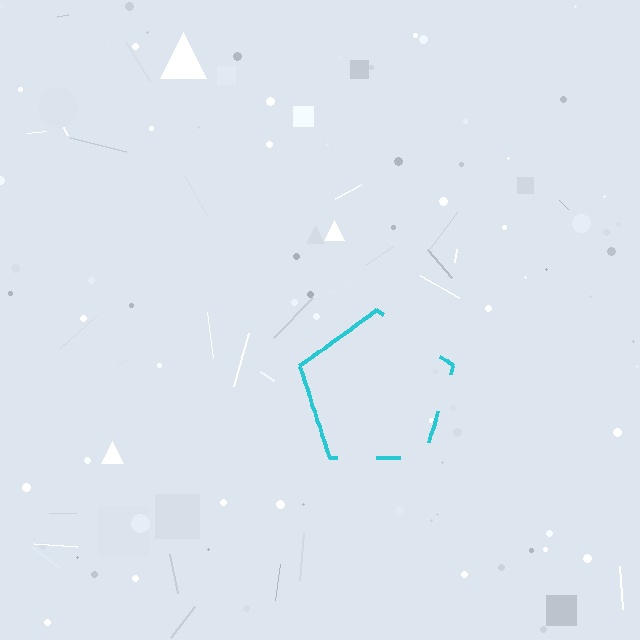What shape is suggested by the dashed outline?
The dashed outline suggests a pentagon.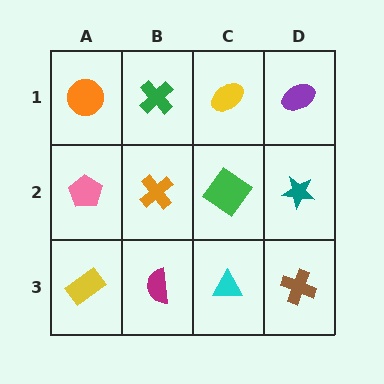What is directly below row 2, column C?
A cyan triangle.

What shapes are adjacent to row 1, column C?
A green diamond (row 2, column C), a green cross (row 1, column B), a purple ellipse (row 1, column D).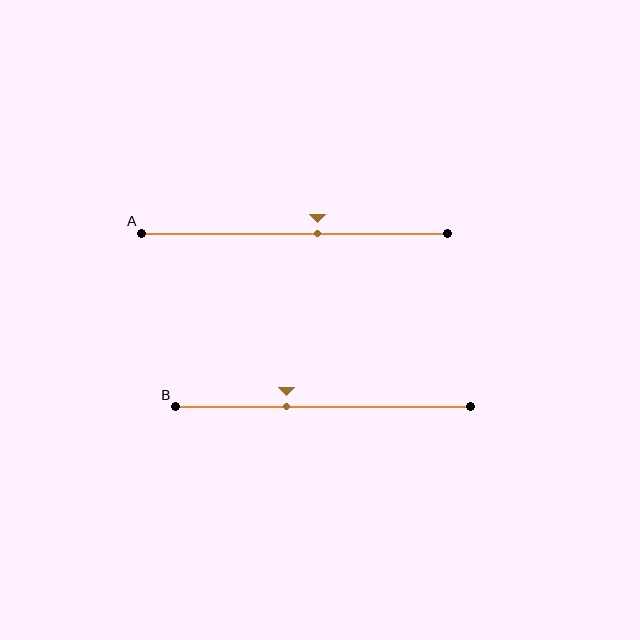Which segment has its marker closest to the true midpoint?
Segment A has its marker closest to the true midpoint.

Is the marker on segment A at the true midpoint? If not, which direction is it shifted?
No, the marker on segment A is shifted to the right by about 7% of the segment length.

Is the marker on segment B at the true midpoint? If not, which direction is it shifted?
No, the marker on segment B is shifted to the left by about 12% of the segment length.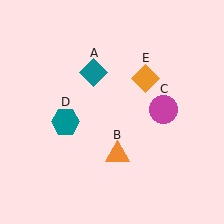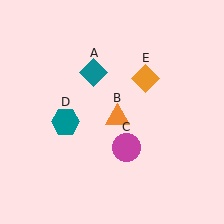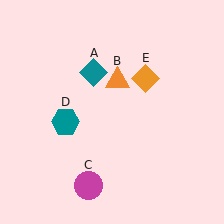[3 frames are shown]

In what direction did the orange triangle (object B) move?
The orange triangle (object B) moved up.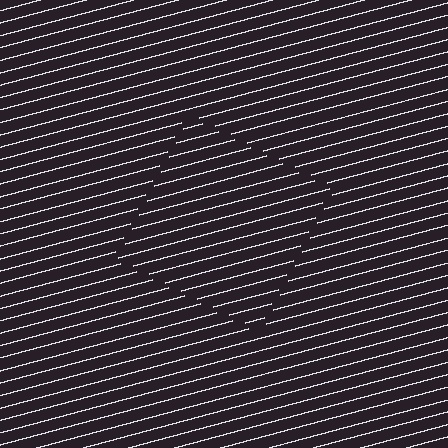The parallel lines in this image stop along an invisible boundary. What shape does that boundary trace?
An illusory square. The interior of the shape contains the same grating, shifted by half a period — the contour is defined by the phase discontinuity where line-ends from the inner and outer gratings abut.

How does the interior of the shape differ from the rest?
The interior of the shape contains the same grating, shifted by half a period — the contour is defined by the phase discontinuity where line-ends from the inner and outer gratings abut.